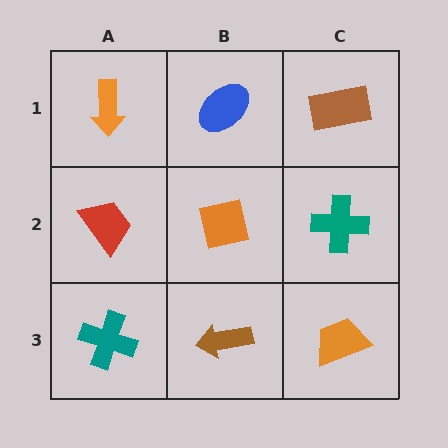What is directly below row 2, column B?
A brown arrow.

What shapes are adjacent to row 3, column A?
A red trapezoid (row 2, column A), a brown arrow (row 3, column B).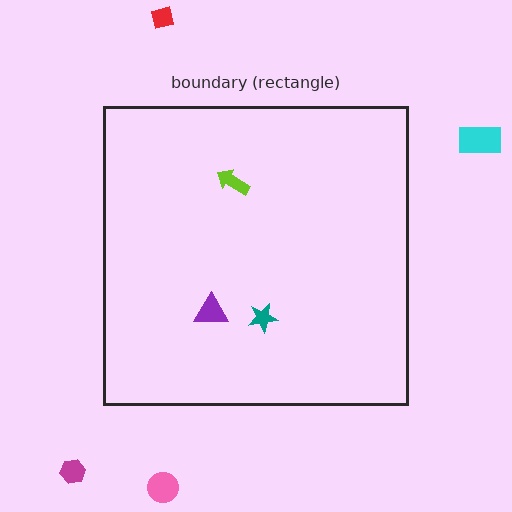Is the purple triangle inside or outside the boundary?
Inside.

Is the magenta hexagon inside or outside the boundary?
Outside.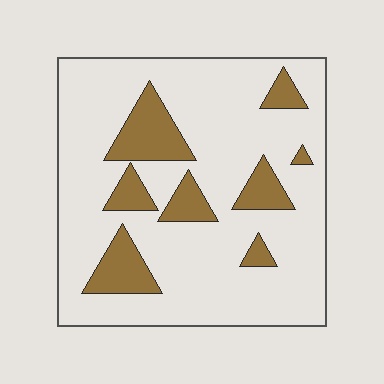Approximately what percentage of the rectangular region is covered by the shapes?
Approximately 20%.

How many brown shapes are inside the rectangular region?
8.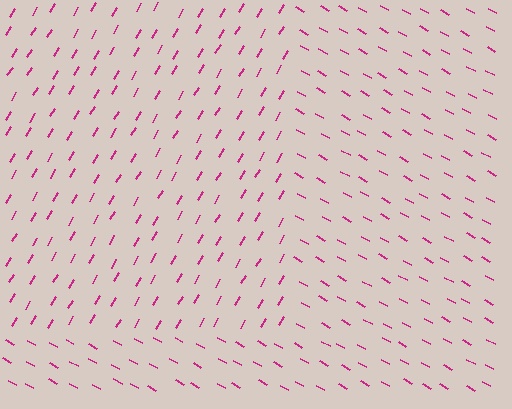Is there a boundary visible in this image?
Yes, there is a texture boundary formed by a change in line orientation.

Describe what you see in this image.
The image is filled with small magenta line segments. A rectangle region in the image has lines oriented differently from the surrounding lines, creating a visible texture boundary.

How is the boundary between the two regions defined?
The boundary is defined purely by a change in line orientation (approximately 88 degrees difference). All lines are the same color and thickness.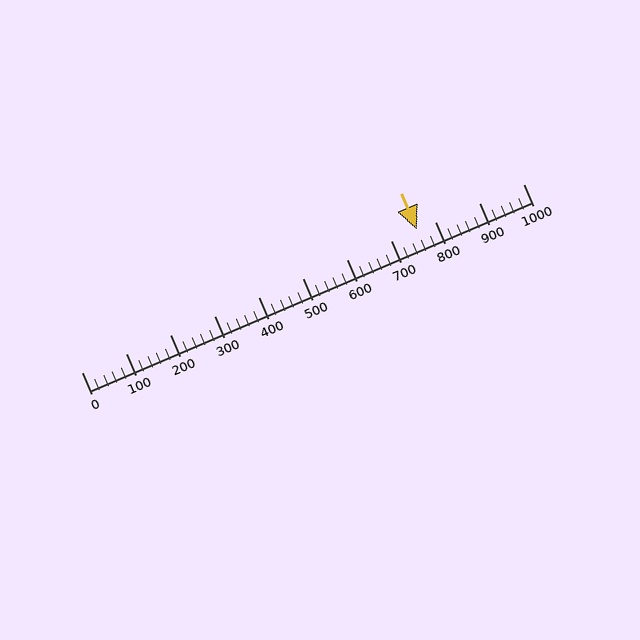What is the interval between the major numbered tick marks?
The major tick marks are spaced 100 units apart.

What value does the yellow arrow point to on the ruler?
The yellow arrow points to approximately 760.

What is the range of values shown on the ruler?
The ruler shows values from 0 to 1000.